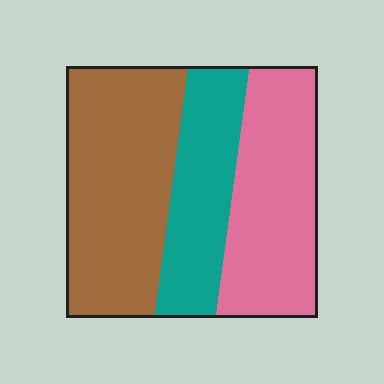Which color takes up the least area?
Teal, at roughly 25%.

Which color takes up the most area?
Brown, at roughly 40%.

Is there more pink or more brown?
Brown.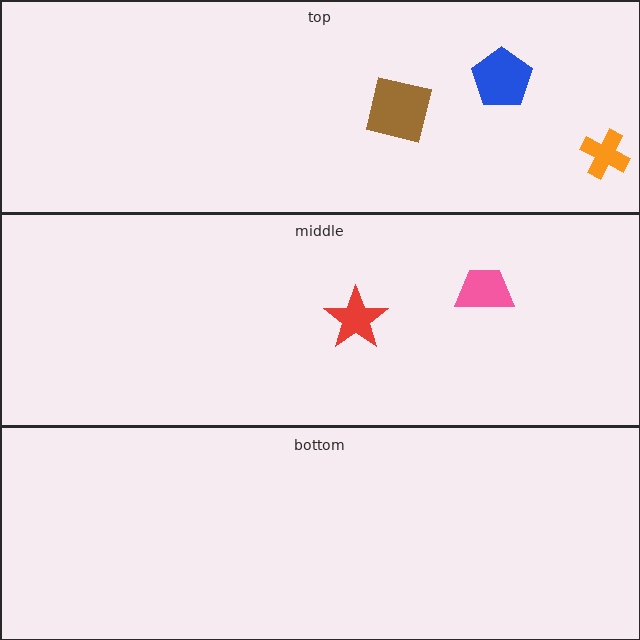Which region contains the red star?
The middle region.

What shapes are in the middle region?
The red star, the pink trapezoid.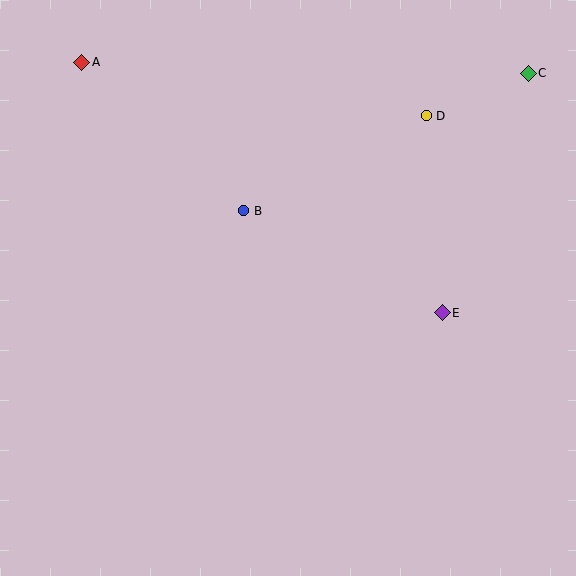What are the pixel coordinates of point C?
Point C is at (528, 73).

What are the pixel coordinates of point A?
Point A is at (82, 62).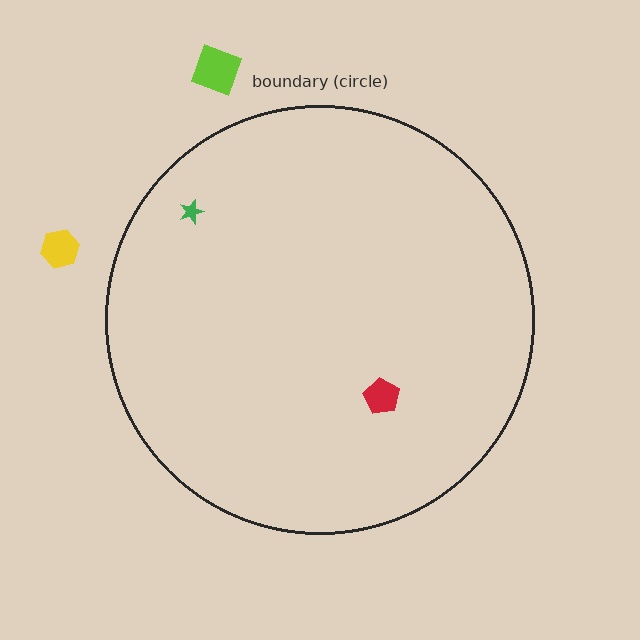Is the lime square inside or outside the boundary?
Outside.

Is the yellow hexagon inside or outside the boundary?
Outside.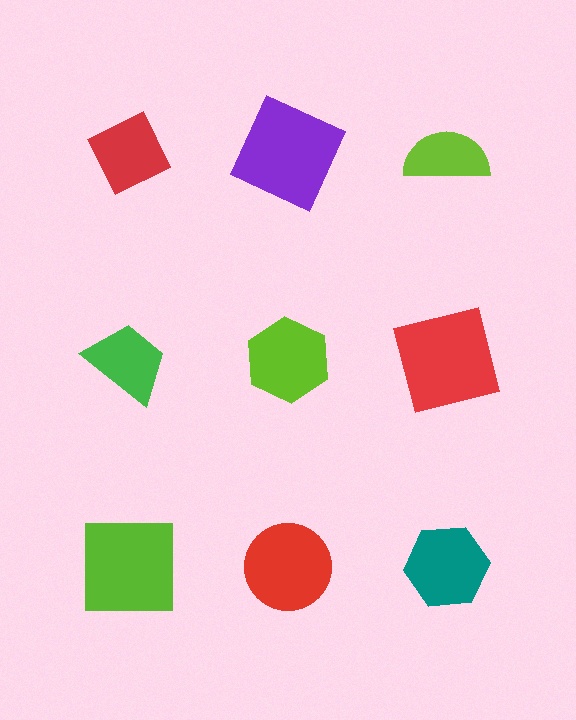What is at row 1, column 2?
A purple square.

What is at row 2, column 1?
A green trapezoid.